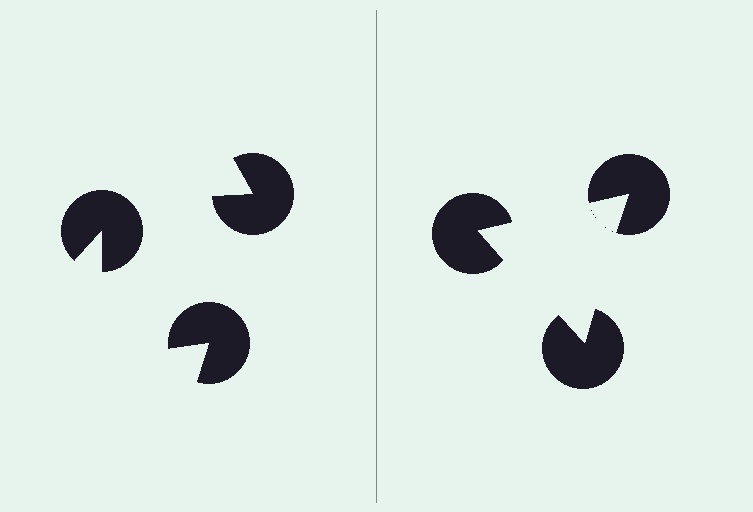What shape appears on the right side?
An illusory triangle.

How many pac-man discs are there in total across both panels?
6 — 3 on each side.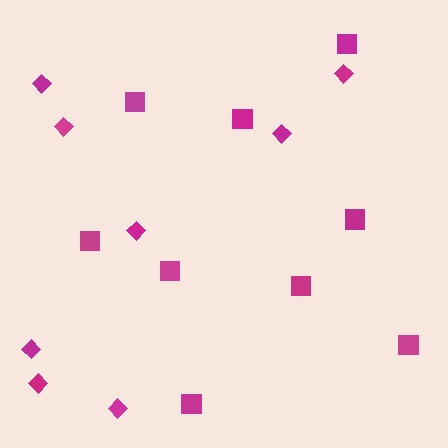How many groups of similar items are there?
There are 2 groups: one group of diamonds (8) and one group of squares (9).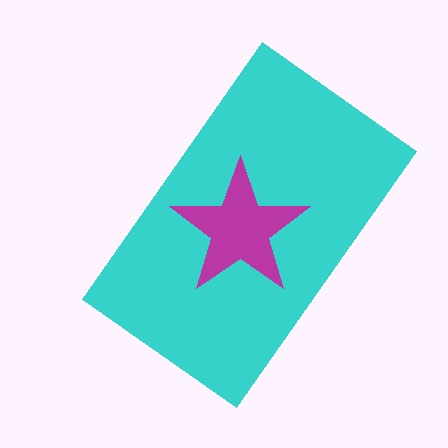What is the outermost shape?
The cyan rectangle.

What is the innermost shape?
The magenta star.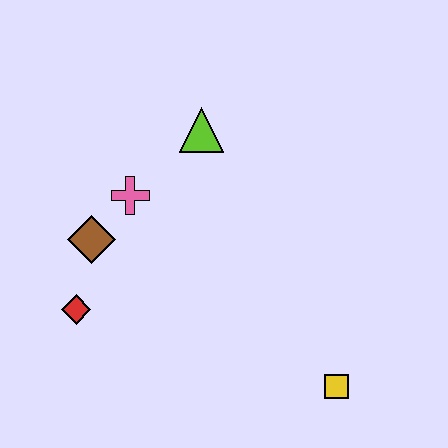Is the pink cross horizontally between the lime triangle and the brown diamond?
Yes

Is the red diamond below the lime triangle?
Yes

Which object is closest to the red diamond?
The brown diamond is closest to the red diamond.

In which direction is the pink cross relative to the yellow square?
The pink cross is to the left of the yellow square.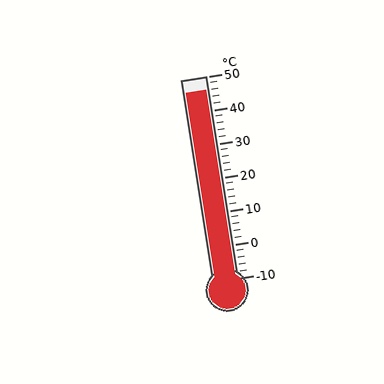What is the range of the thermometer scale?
The thermometer scale ranges from -10°C to 50°C.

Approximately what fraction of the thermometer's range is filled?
The thermometer is filled to approximately 95% of its range.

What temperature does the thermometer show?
The thermometer shows approximately 46°C.